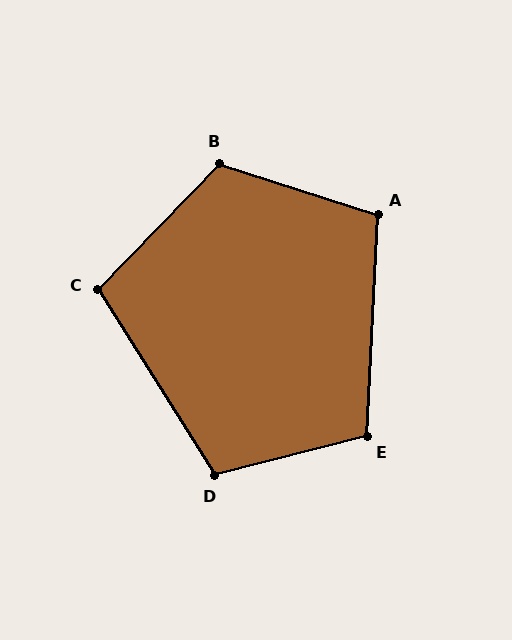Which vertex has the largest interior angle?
B, at approximately 116 degrees.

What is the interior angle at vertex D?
Approximately 108 degrees (obtuse).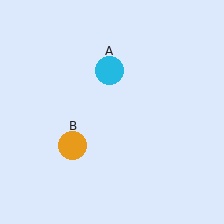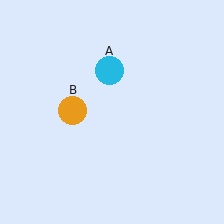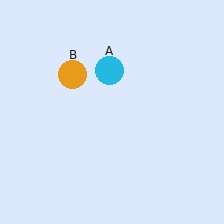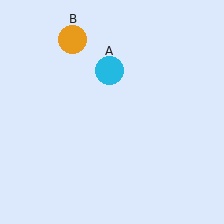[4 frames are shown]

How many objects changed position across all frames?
1 object changed position: orange circle (object B).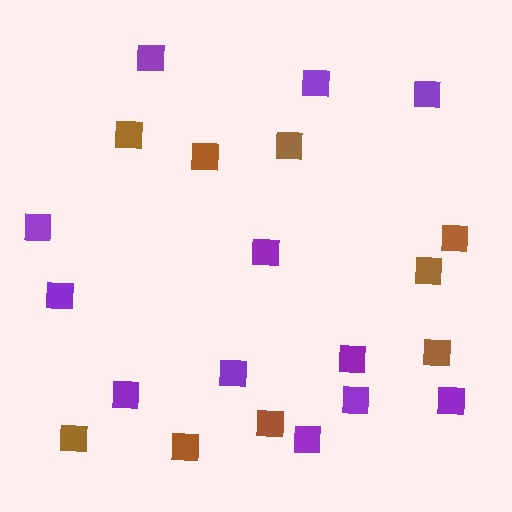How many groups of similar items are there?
There are 2 groups: one group of brown squares (9) and one group of purple squares (12).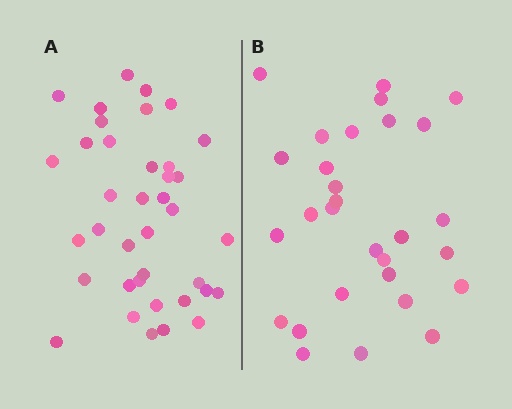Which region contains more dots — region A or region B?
Region A (the left region) has more dots.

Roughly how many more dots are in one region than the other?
Region A has roughly 8 or so more dots than region B.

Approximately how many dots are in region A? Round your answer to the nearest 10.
About 40 dots. (The exact count is 38, which rounds to 40.)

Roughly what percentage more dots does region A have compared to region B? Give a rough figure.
About 30% more.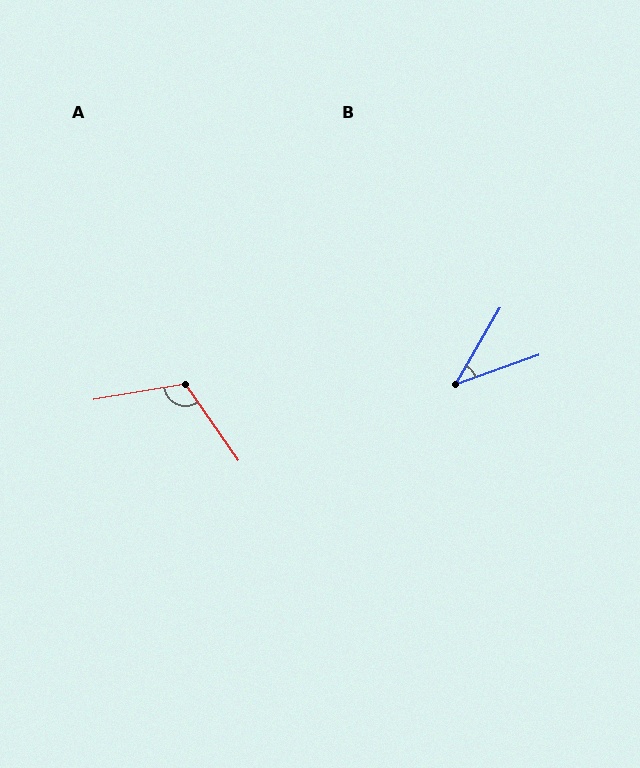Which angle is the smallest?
B, at approximately 40 degrees.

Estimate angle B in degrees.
Approximately 40 degrees.